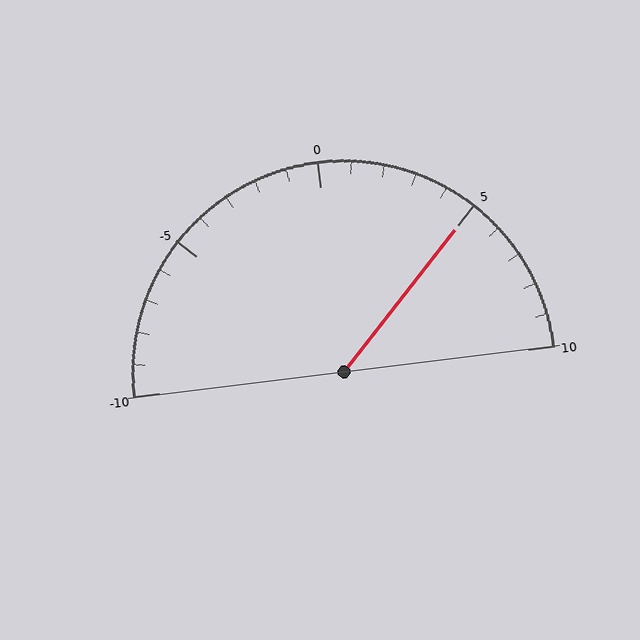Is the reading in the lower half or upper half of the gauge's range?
The reading is in the upper half of the range (-10 to 10).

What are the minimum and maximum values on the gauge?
The gauge ranges from -10 to 10.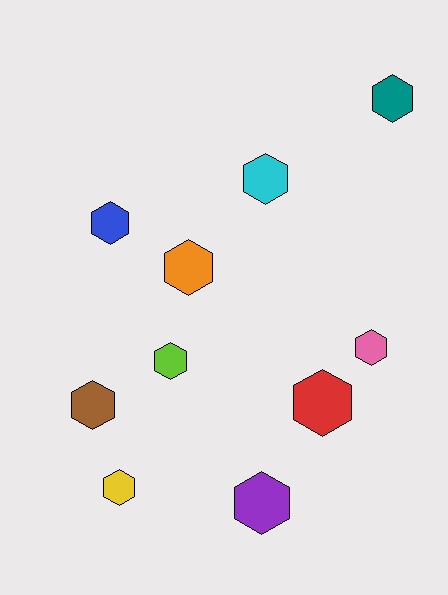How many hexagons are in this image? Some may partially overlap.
There are 10 hexagons.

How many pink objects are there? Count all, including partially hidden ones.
There is 1 pink object.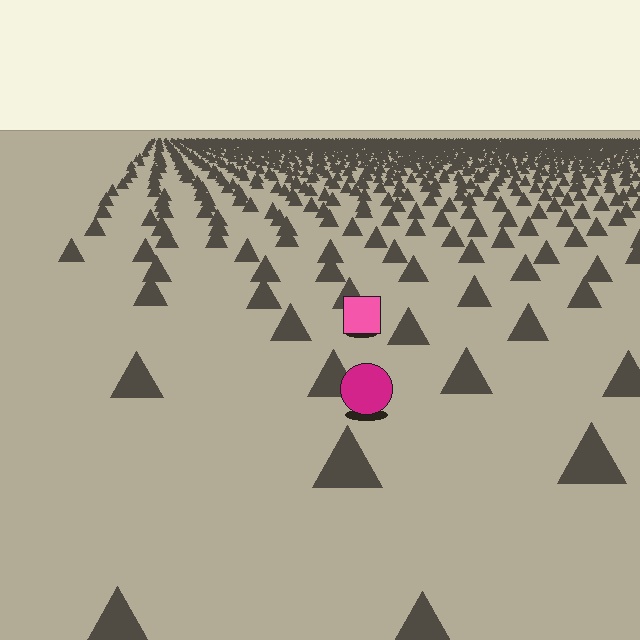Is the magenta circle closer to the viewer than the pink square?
Yes. The magenta circle is closer — you can tell from the texture gradient: the ground texture is coarser near it.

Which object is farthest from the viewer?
The pink square is farthest from the viewer. It appears smaller and the ground texture around it is denser.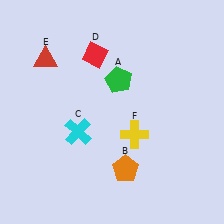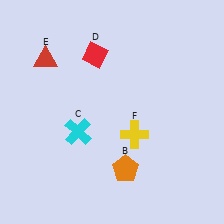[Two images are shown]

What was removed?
The green pentagon (A) was removed in Image 2.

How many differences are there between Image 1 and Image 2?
There is 1 difference between the two images.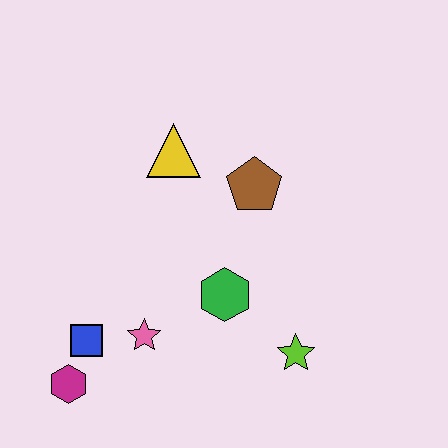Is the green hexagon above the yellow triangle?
No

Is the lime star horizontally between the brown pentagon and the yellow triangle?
No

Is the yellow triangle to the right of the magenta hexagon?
Yes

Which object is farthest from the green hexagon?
The magenta hexagon is farthest from the green hexagon.